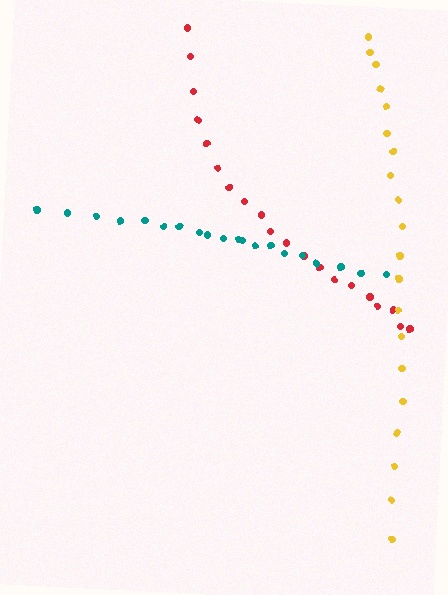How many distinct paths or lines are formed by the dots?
There are 3 distinct paths.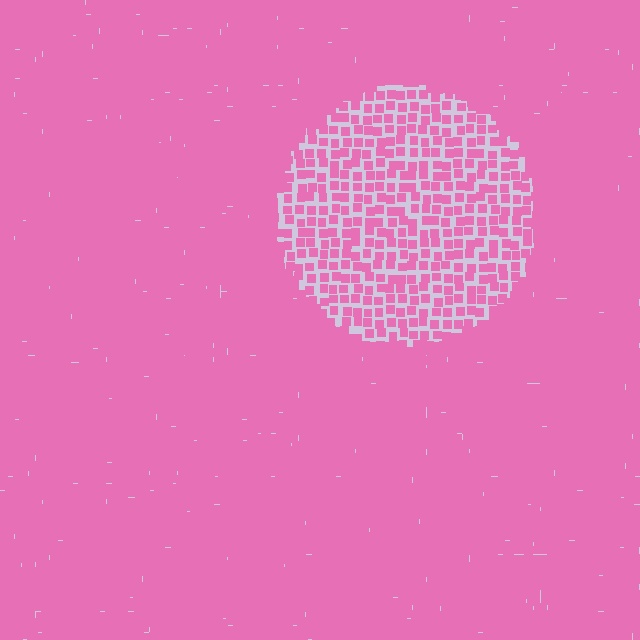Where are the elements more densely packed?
The elements are more densely packed outside the circle boundary.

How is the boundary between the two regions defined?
The boundary is defined by a change in element density (approximately 2.5x ratio). All elements are the same color, size, and shape.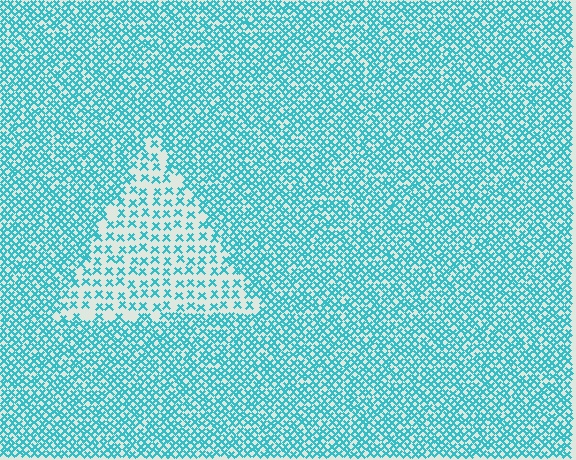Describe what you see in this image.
The image contains small cyan elements arranged at two different densities. A triangle-shaped region is visible where the elements are less densely packed than the surrounding area.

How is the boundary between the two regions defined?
The boundary is defined by a change in element density (approximately 2.3x ratio). All elements are the same color, size, and shape.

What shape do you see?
I see a triangle.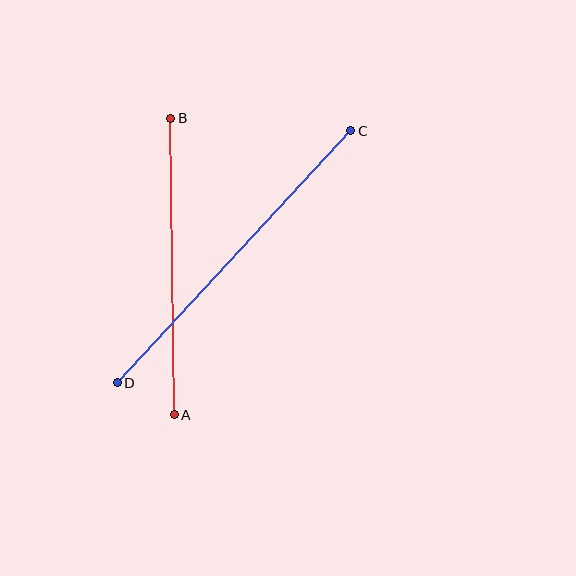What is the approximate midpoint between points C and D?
The midpoint is at approximately (234, 257) pixels.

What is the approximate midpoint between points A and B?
The midpoint is at approximately (173, 267) pixels.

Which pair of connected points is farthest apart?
Points C and D are farthest apart.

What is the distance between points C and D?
The distance is approximately 344 pixels.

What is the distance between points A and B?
The distance is approximately 296 pixels.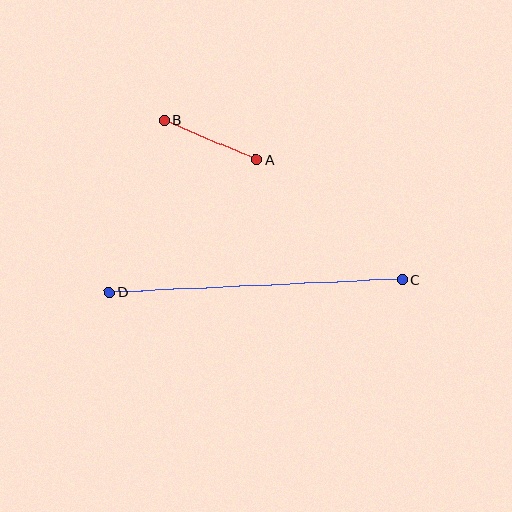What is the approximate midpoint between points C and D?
The midpoint is at approximately (256, 286) pixels.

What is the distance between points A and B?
The distance is approximately 100 pixels.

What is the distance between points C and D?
The distance is approximately 294 pixels.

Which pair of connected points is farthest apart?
Points C and D are farthest apart.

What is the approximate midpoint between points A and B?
The midpoint is at approximately (210, 140) pixels.